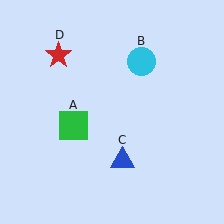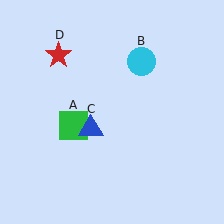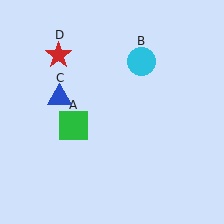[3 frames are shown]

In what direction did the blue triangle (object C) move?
The blue triangle (object C) moved up and to the left.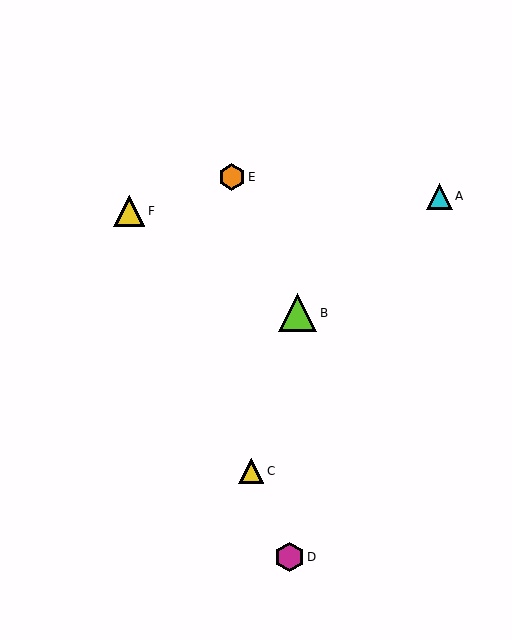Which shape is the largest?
The lime triangle (labeled B) is the largest.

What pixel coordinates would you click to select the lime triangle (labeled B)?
Click at (297, 313) to select the lime triangle B.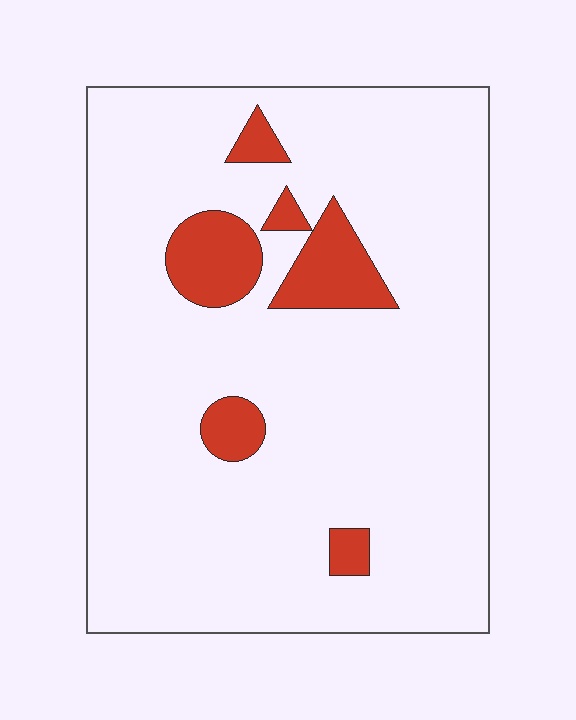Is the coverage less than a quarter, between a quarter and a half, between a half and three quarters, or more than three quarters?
Less than a quarter.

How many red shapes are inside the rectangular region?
6.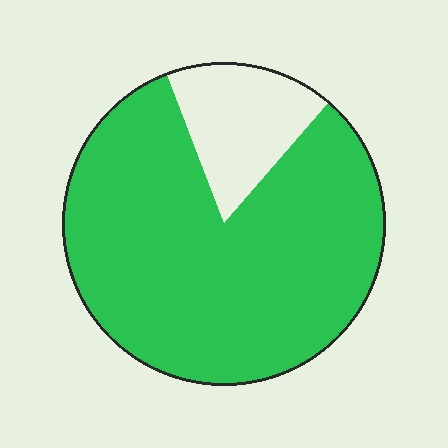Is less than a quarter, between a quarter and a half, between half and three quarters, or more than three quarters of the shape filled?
More than three quarters.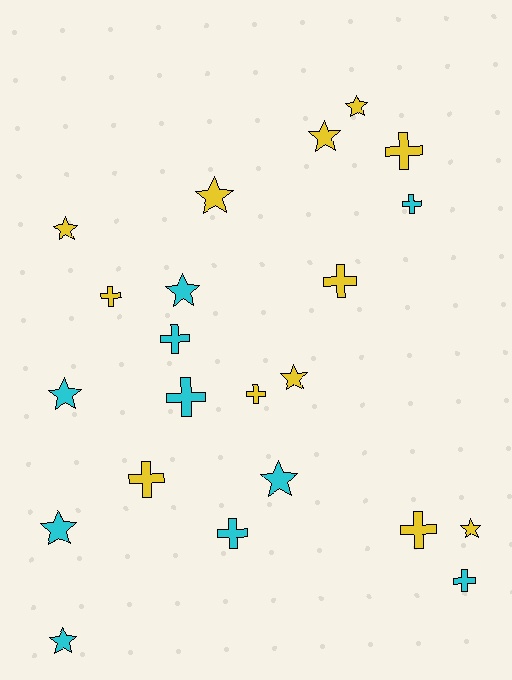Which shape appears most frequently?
Star, with 11 objects.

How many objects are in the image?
There are 22 objects.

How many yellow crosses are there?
There are 6 yellow crosses.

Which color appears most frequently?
Yellow, with 12 objects.